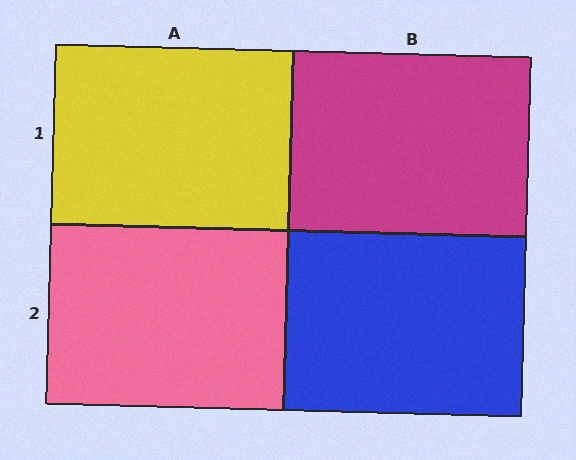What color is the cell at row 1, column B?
Magenta.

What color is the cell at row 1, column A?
Yellow.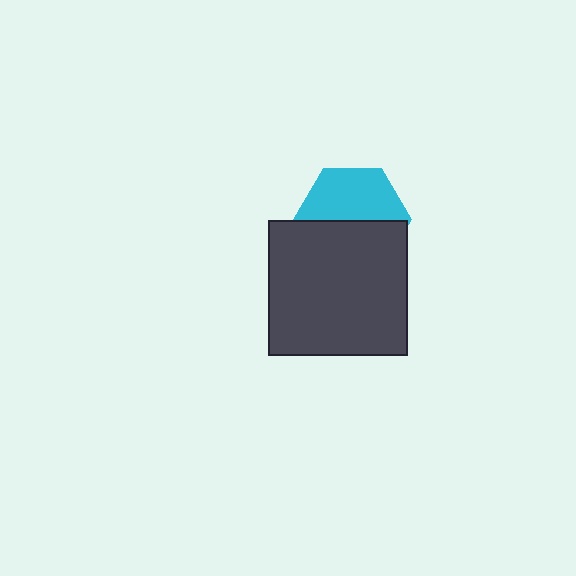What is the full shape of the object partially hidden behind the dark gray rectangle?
The partially hidden object is a cyan hexagon.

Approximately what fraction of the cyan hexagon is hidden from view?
Roughly 50% of the cyan hexagon is hidden behind the dark gray rectangle.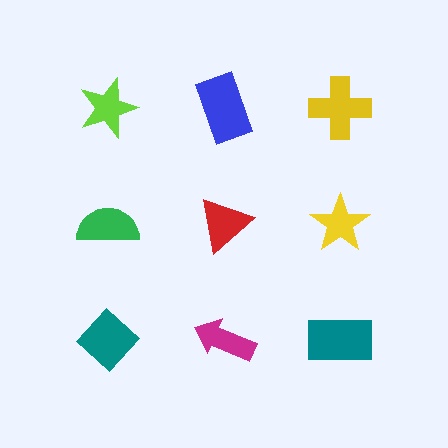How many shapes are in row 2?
3 shapes.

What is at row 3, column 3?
A teal rectangle.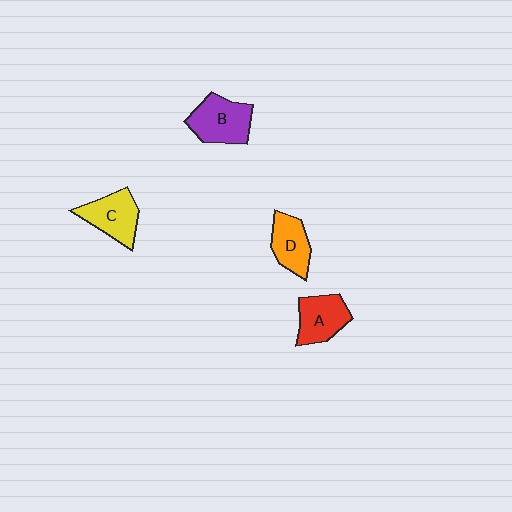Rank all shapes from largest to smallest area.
From largest to smallest: B (purple), C (yellow), A (red), D (orange).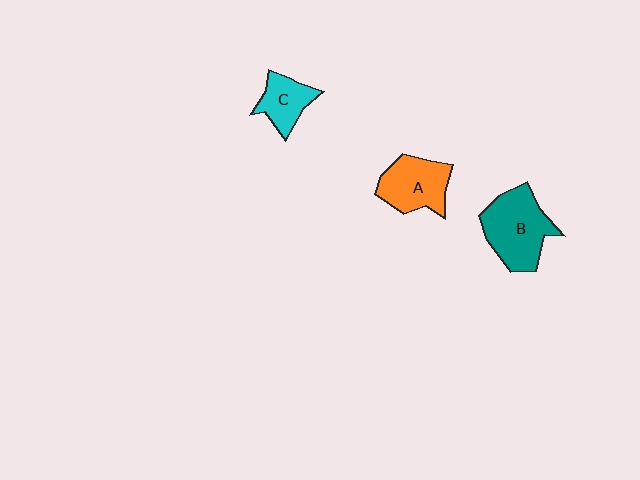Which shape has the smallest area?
Shape C (cyan).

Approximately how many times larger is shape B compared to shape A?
Approximately 1.3 times.